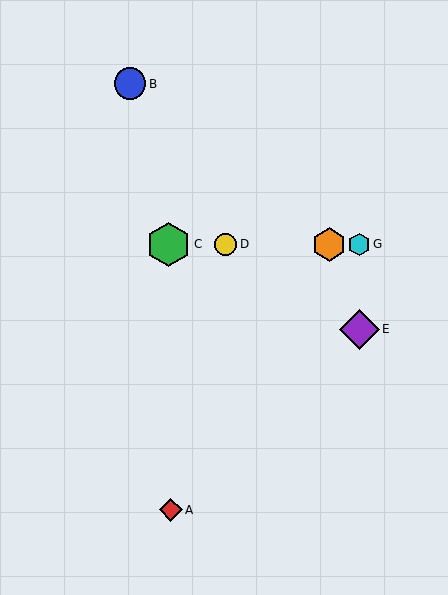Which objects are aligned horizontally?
Objects C, D, F, G are aligned horizontally.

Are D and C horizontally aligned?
Yes, both are at y≈244.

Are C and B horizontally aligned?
No, C is at y≈244 and B is at y≈84.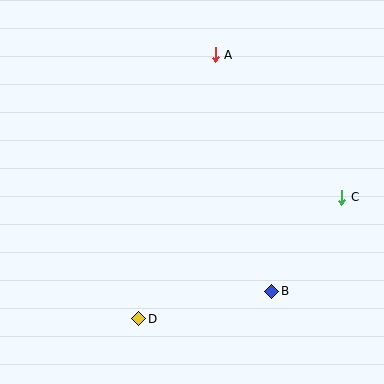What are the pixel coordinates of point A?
Point A is at (215, 55).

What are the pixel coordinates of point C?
Point C is at (342, 197).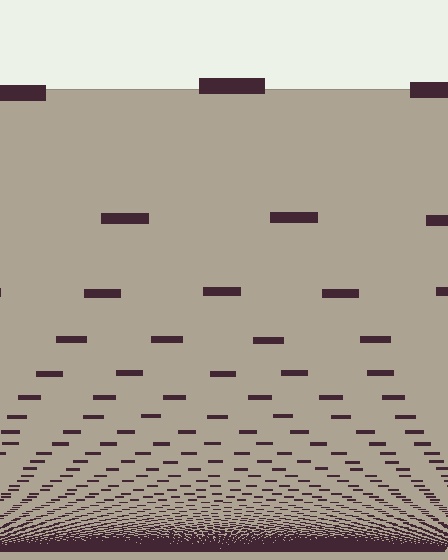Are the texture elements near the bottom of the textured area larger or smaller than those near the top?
Smaller. The gradient is inverted — elements near the bottom are smaller and denser.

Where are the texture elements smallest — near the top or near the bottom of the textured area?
Near the bottom.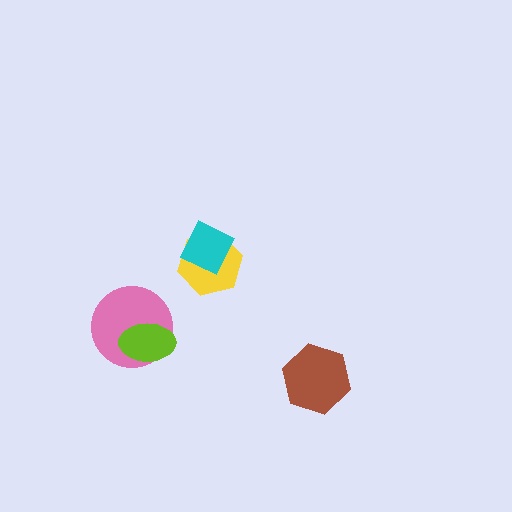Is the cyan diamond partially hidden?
No, no other shape covers it.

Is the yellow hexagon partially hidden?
Yes, it is partially covered by another shape.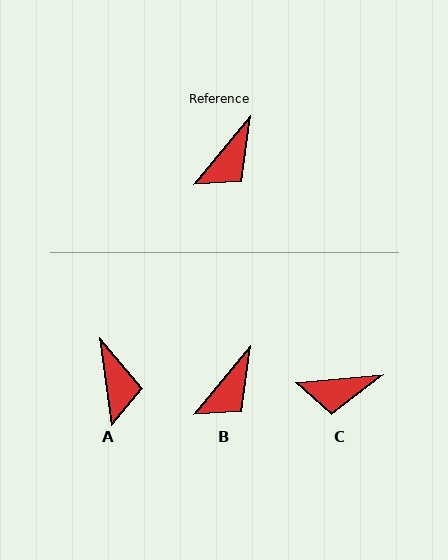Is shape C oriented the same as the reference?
No, it is off by about 45 degrees.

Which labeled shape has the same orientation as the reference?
B.